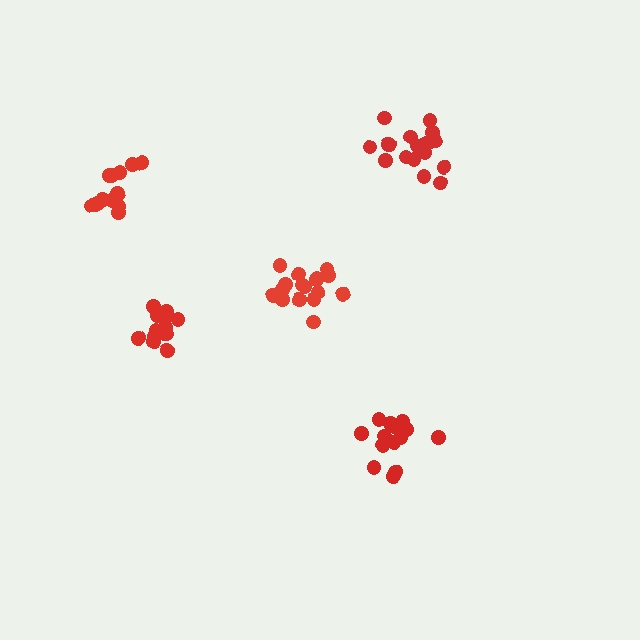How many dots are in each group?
Group 1: 14 dots, Group 2: 18 dots, Group 3: 18 dots, Group 4: 13 dots, Group 5: 14 dots (77 total).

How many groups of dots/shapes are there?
There are 5 groups.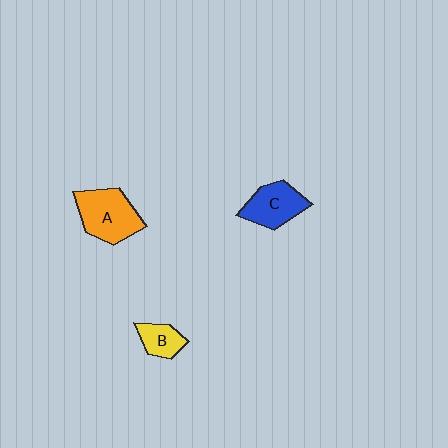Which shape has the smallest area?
Shape B (yellow).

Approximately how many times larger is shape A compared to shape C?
Approximately 1.3 times.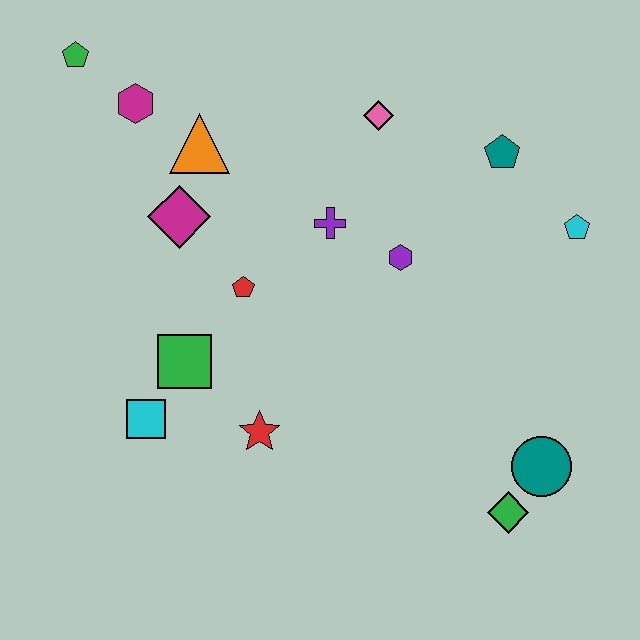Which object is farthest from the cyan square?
The cyan pentagon is farthest from the cyan square.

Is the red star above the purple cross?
No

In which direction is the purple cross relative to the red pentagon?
The purple cross is to the right of the red pentagon.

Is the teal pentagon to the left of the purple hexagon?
No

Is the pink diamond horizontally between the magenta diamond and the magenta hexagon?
No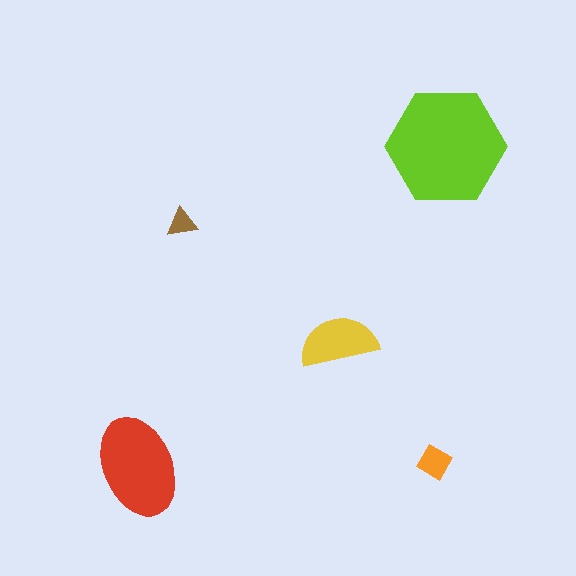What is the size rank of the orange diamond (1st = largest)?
4th.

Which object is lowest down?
The red ellipse is bottommost.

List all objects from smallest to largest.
The brown triangle, the orange diamond, the yellow semicircle, the red ellipse, the lime hexagon.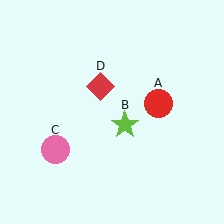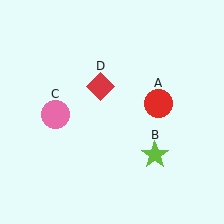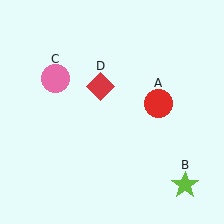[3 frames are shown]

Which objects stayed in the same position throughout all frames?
Red circle (object A) and red diamond (object D) remained stationary.